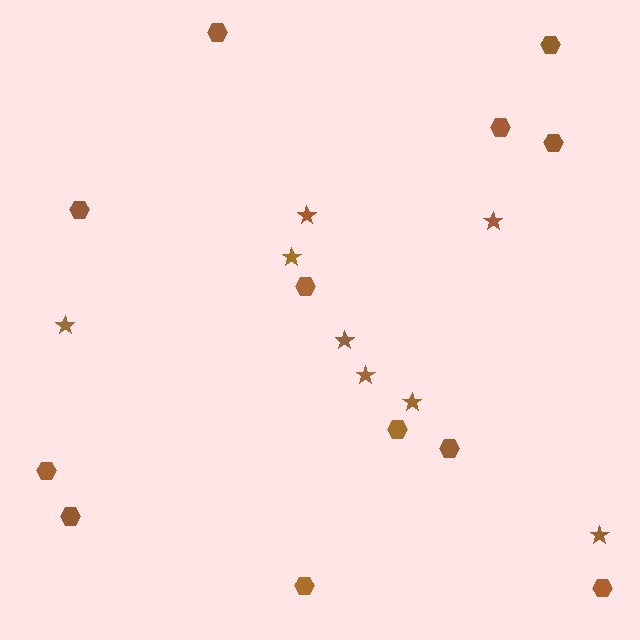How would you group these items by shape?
There are 2 groups: one group of hexagons (12) and one group of stars (8).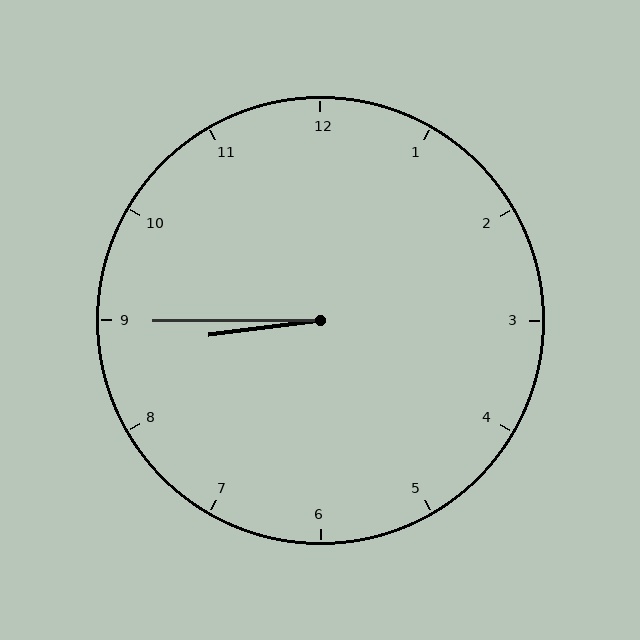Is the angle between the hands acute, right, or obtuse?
It is acute.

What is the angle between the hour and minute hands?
Approximately 8 degrees.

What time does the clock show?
8:45.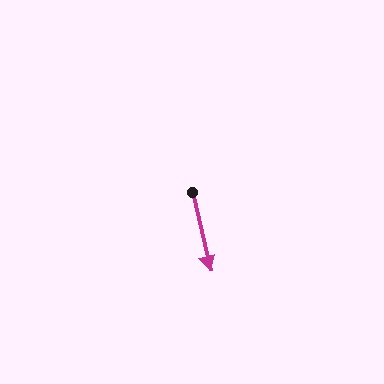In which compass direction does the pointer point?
South.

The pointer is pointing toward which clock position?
Roughly 6 o'clock.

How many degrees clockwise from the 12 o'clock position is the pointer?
Approximately 167 degrees.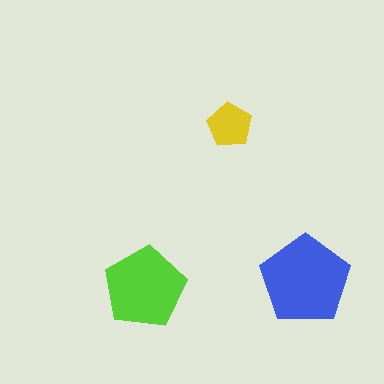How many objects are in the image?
There are 3 objects in the image.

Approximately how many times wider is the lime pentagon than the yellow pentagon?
About 2 times wider.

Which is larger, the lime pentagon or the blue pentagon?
The blue one.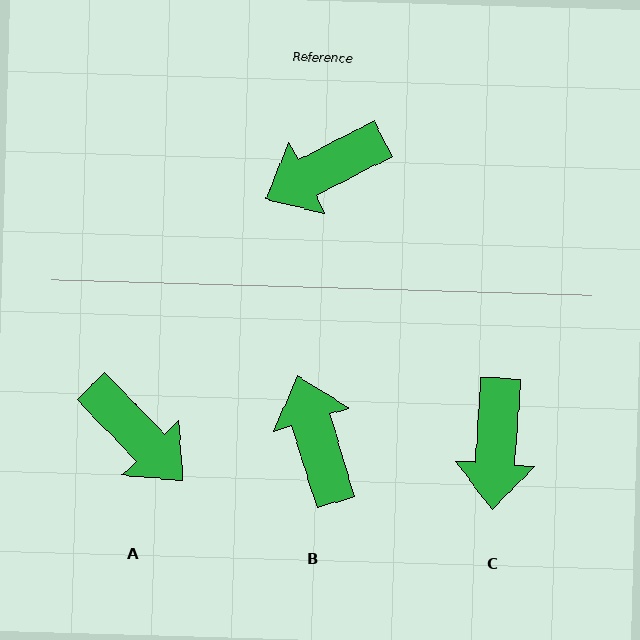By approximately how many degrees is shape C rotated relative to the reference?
Approximately 59 degrees counter-clockwise.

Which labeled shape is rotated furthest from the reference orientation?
A, about 107 degrees away.